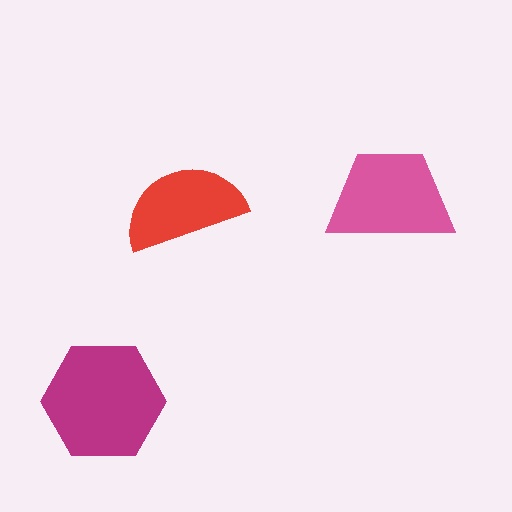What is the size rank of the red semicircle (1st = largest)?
3rd.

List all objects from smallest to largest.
The red semicircle, the pink trapezoid, the magenta hexagon.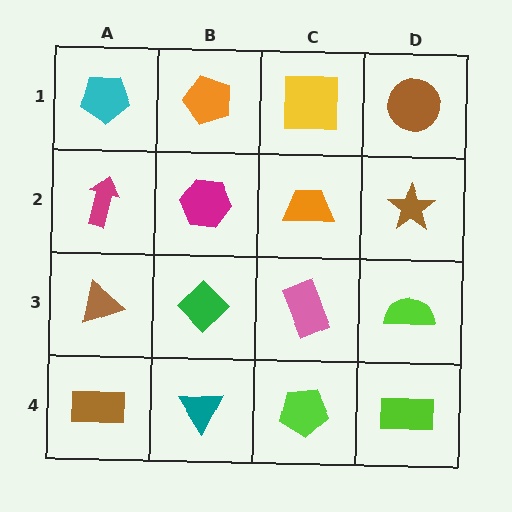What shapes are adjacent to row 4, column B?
A green diamond (row 3, column B), a brown rectangle (row 4, column A), a lime pentagon (row 4, column C).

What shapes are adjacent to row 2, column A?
A cyan pentagon (row 1, column A), a brown triangle (row 3, column A), a magenta hexagon (row 2, column B).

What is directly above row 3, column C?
An orange trapezoid.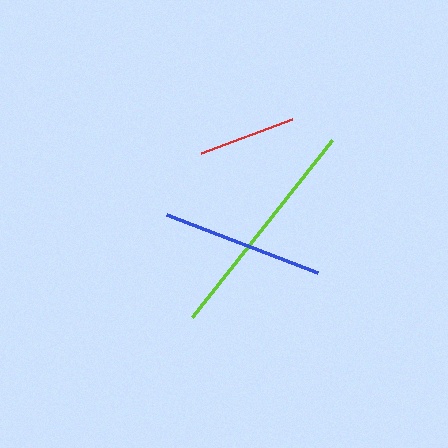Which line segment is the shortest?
The red line is the shortest at approximately 97 pixels.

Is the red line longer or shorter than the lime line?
The lime line is longer than the red line.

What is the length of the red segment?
The red segment is approximately 97 pixels long.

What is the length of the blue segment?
The blue segment is approximately 161 pixels long.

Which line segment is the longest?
The lime line is the longest at approximately 226 pixels.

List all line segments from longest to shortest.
From longest to shortest: lime, blue, red.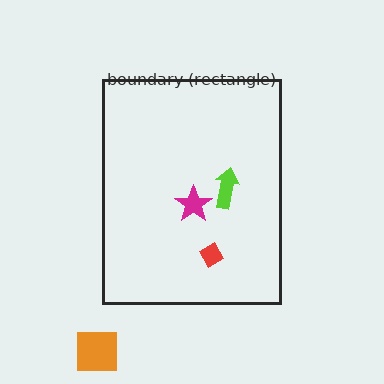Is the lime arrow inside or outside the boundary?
Inside.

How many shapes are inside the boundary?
3 inside, 1 outside.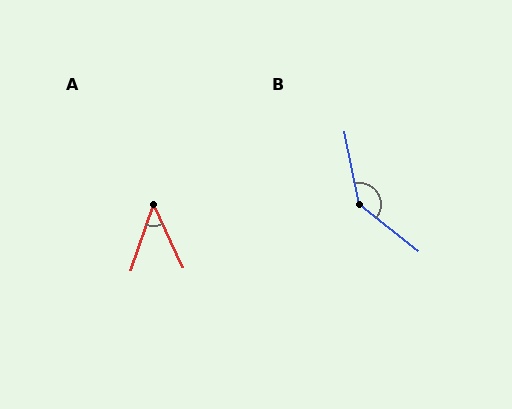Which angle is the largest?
B, at approximately 140 degrees.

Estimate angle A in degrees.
Approximately 44 degrees.